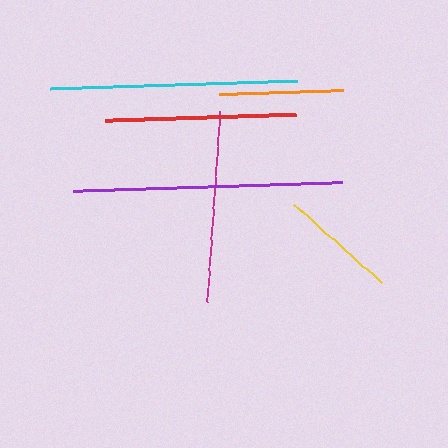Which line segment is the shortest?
The yellow line is the shortest at approximately 118 pixels.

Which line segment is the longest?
The purple line is the longest at approximately 270 pixels.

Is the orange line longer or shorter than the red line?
The red line is longer than the orange line.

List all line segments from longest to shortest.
From longest to shortest: purple, cyan, red, magenta, orange, yellow.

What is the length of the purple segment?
The purple segment is approximately 270 pixels long.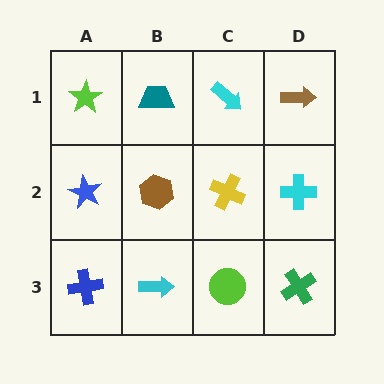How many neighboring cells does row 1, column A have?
2.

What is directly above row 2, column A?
A lime star.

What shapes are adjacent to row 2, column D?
A brown arrow (row 1, column D), a green cross (row 3, column D), a yellow cross (row 2, column C).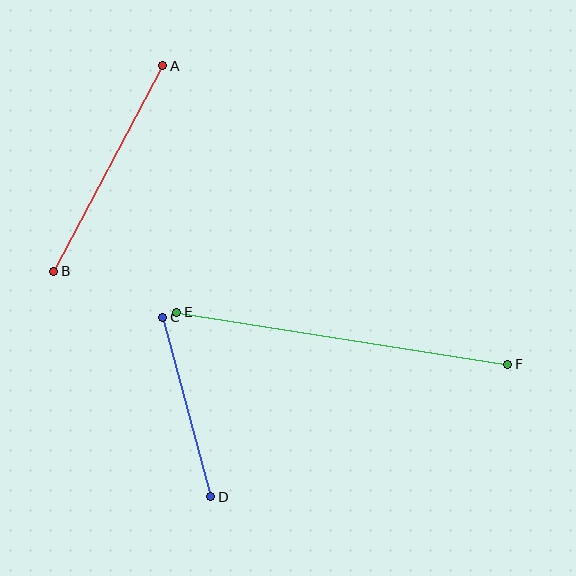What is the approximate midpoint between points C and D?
The midpoint is at approximately (187, 407) pixels.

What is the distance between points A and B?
The distance is approximately 233 pixels.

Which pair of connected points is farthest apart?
Points E and F are farthest apart.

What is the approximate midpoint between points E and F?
The midpoint is at approximately (342, 338) pixels.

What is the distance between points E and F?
The distance is approximately 335 pixels.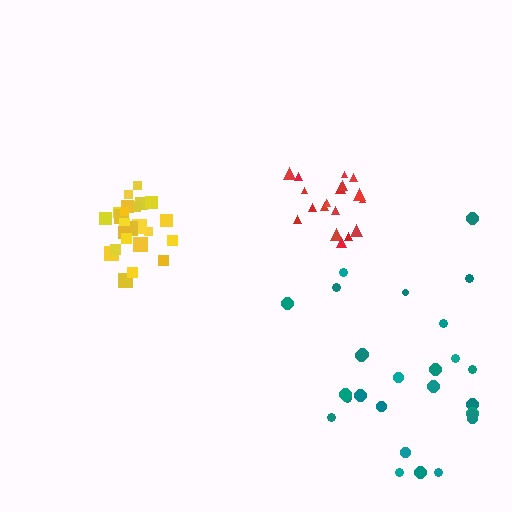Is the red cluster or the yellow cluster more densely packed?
Red.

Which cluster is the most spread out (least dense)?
Teal.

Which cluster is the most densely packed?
Red.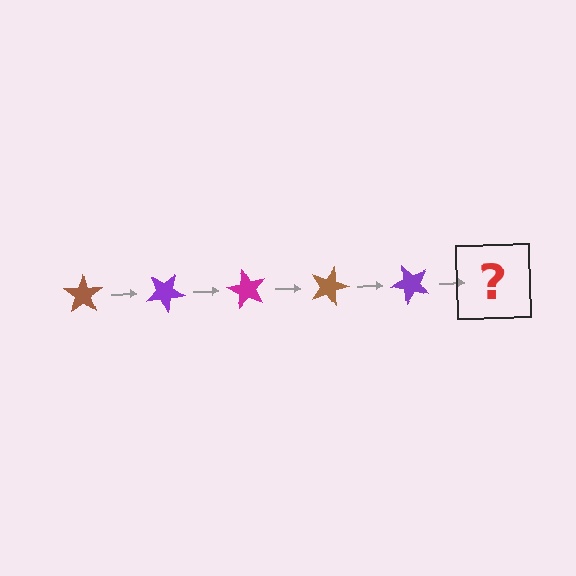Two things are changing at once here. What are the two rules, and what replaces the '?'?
The two rules are that it rotates 30 degrees each step and the color cycles through brown, purple, and magenta. The '?' should be a magenta star, rotated 150 degrees from the start.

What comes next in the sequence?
The next element should be a magenta star, rotated 150 degrees from the start.